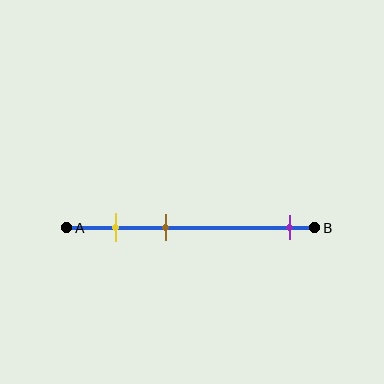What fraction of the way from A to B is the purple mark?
The purple mark is approximately 90% (0.9) of the way from A to B.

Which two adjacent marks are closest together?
The yellow and brown marks are the closest adjacent pair.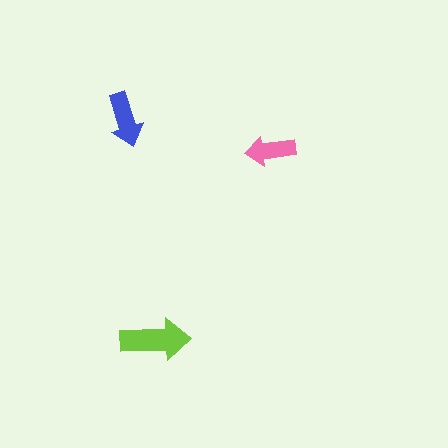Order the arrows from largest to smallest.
the lime one, the blue one, the pink one.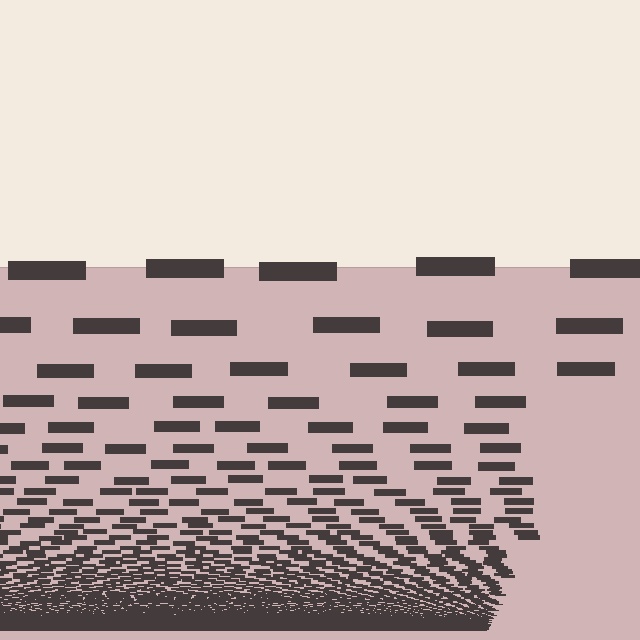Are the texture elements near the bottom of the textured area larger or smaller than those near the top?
Smaller. The gradient is inverted — elements near the bottom are smaller and denser.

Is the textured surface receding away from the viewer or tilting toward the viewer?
The surface appears to tilt toward the viewer. Texture elements get larger and sparser toward the top.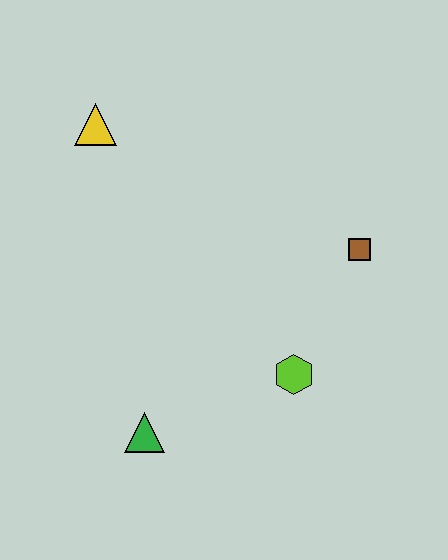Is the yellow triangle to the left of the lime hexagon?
Yes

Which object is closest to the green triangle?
The lime hexagon is closest to the green triangle.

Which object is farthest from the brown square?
The yellow triangle is farthest from the brown square.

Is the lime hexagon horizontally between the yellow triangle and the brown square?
Yes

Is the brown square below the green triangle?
No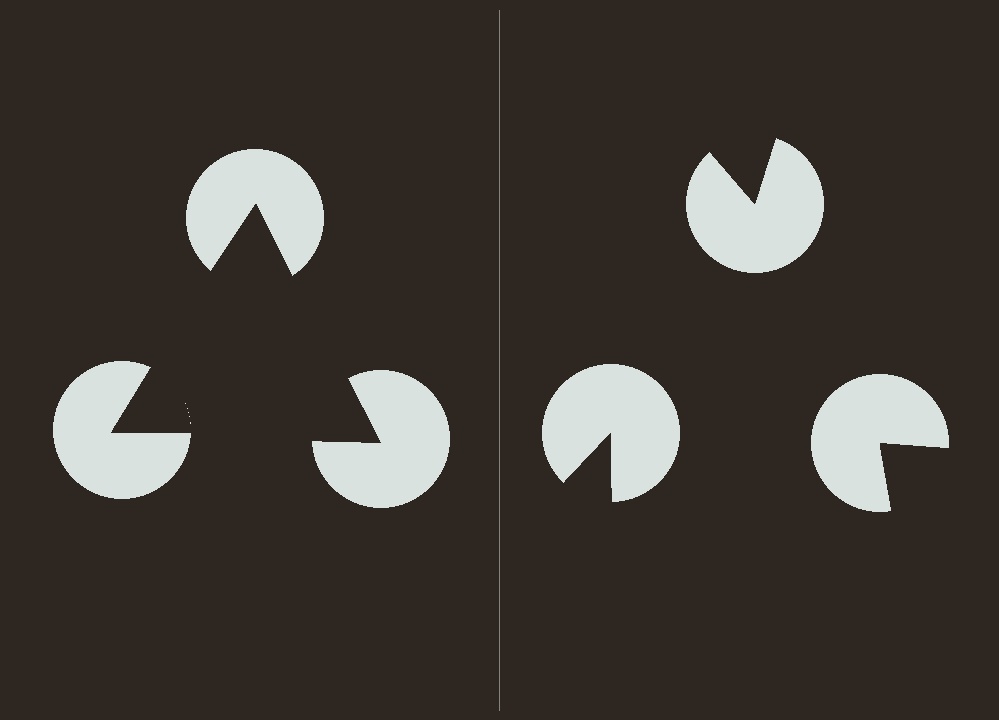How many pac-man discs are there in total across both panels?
6 — 3 on each side.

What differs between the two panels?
The pac-man discs are positioned identically on both sides; only the wedge orientations differ. On the left they align to a triangle; on the right they are misaligned.